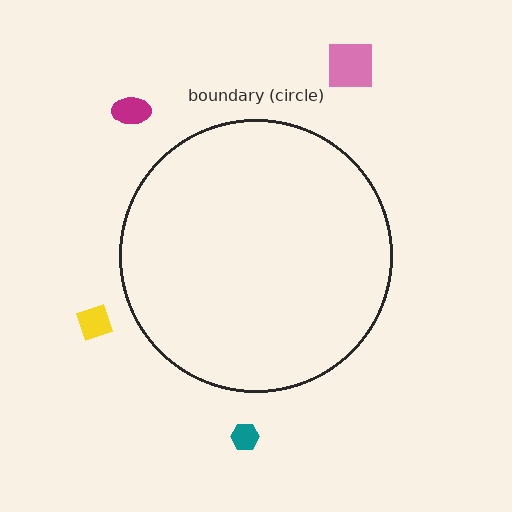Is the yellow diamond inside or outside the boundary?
Outside.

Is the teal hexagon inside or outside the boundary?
Outside.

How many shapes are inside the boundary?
0 inside, 4 outside.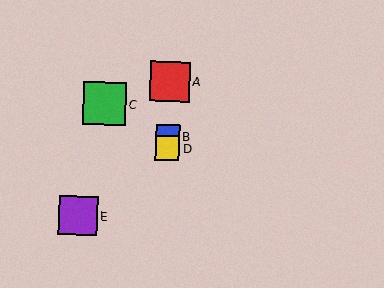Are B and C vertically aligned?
No, B is at x≈168 and C is at x≈104.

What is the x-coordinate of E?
Object E is at x≈78.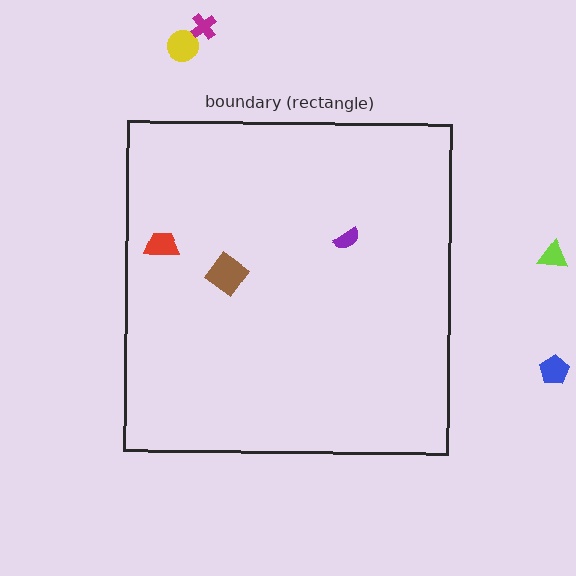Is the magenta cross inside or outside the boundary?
Outside.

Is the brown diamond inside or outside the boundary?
Inside.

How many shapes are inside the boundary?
3 inside, 4 outside.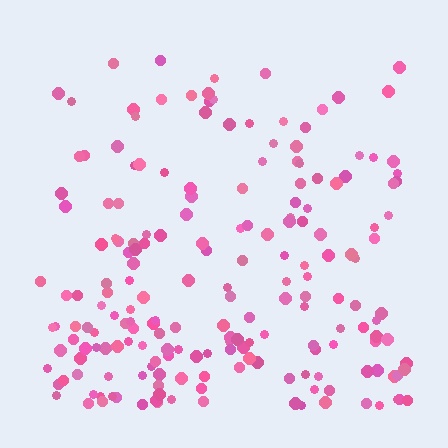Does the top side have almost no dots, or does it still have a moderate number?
Still a moderate number, just noticeably fewer than the bottom.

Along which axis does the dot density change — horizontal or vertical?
Vertical.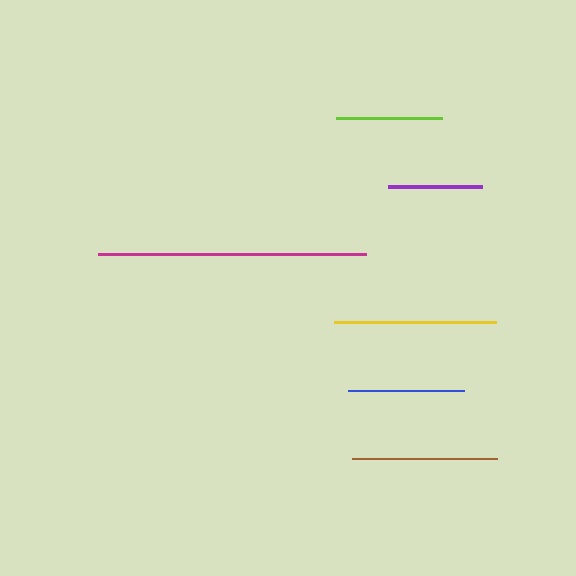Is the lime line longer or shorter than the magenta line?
The magenta line is longer than the lime line.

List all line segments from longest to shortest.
From longest to shortest: magenta, yellow, brown, blue, lime, purple.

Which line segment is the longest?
The magenta line is the longest at approximately 268 pixels.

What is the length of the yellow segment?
The yellow segment is approximately 163 pixels long.